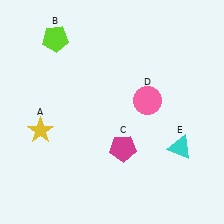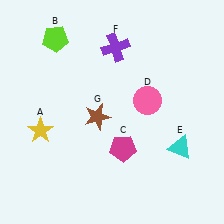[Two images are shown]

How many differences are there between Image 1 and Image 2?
There are 2 differences between the two images.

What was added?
A purple cross (F), a brown star (G) were added in Image 2.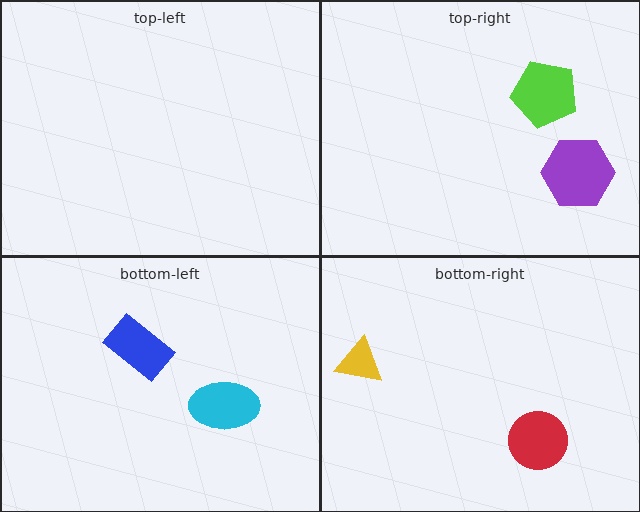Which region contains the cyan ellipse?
The bottom-left region.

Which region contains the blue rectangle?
The bottom-left region.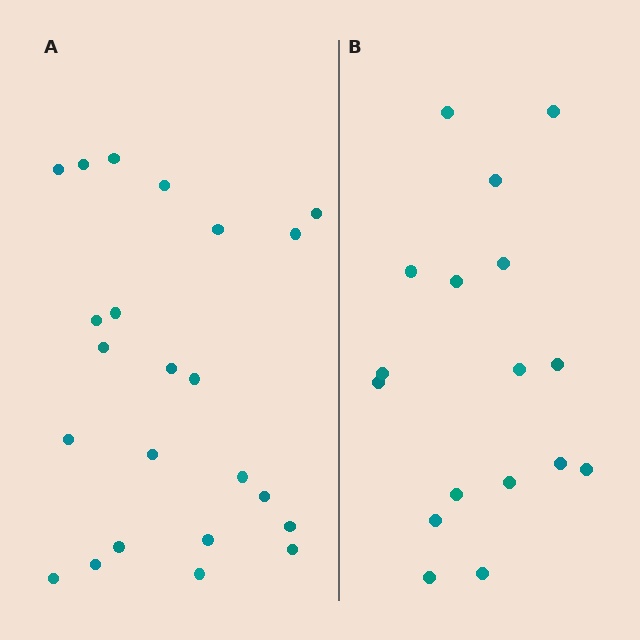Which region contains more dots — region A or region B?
Region A (the left region) has more dots.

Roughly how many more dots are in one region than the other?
Region A has about 6 more dots than region B.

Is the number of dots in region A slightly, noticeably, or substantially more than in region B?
Region A has noticeably more, but not dramatically so. The ratio is roughly 1.4 to 1.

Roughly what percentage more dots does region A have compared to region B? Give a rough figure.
About 35% more.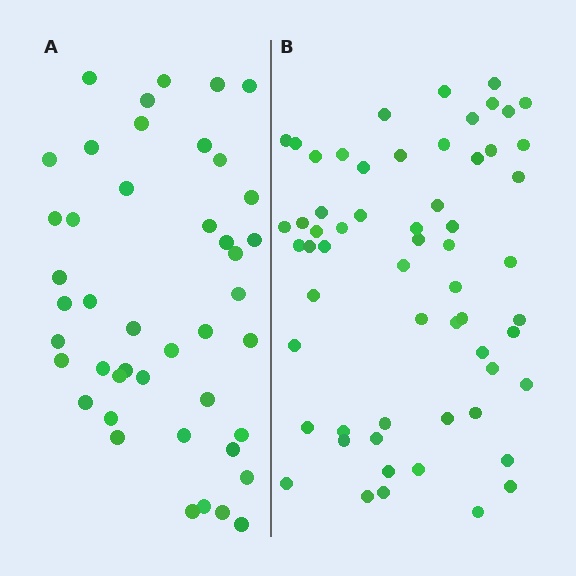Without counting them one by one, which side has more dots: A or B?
Region B (the right region) has more dots.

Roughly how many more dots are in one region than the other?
Region B has approximately 15 more dots than region A.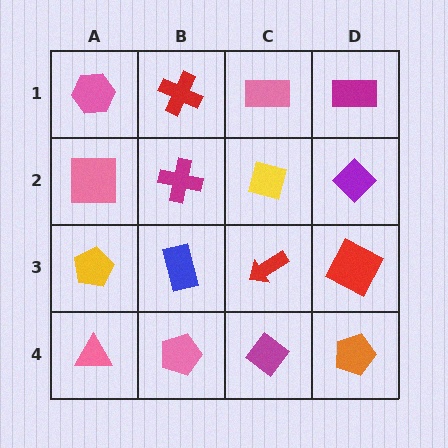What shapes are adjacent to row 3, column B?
A magenta cross (row 2, column B), a pink pentagon (row 4, column B), a yellow pentagon (row 3, column A), a red arrow (row 3, column C).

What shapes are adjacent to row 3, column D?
A purple diamond (row 2, column D), an orange pentagon (row 4, column D), a red arrow (row 3, column C).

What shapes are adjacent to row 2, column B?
A red cross (row 1, column B), a blue rectangle (row 3, column B), a pink square (row 2, column A), a yellow square (row 2, column C).